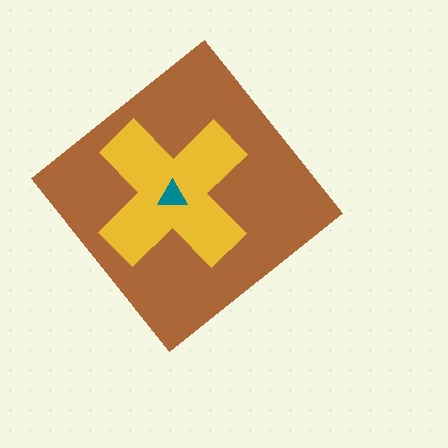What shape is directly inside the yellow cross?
The teal triangle.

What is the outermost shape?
The brown diamond.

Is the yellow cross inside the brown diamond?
Yes.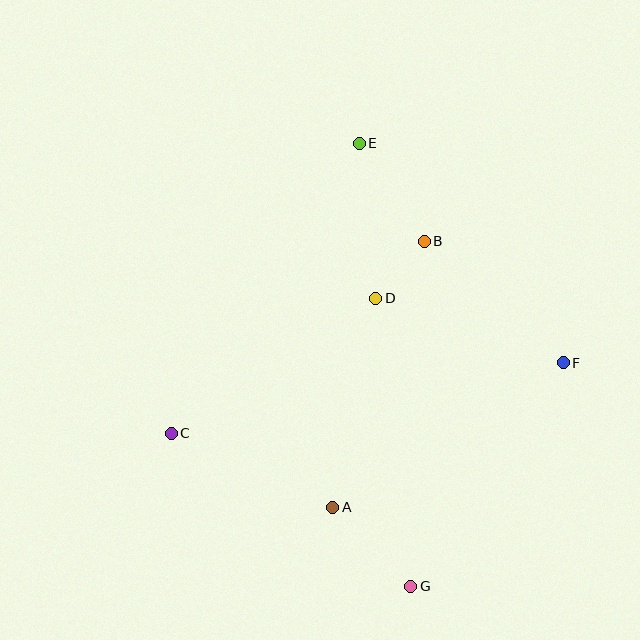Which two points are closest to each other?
Points B and D are closest to each other.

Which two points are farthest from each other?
Points E and G are farthest from each other.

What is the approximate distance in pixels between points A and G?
The distance between A and G is approximately 111 pixels.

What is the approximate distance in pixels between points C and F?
The distance between C and F is approximately 398 pixels.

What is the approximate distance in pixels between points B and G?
The distance between B and G is approximately 345 pixels.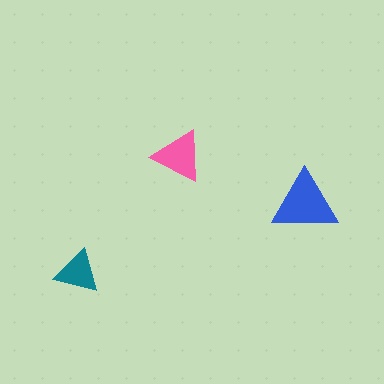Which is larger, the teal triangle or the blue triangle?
The blue one.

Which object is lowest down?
The teal triangle is bottommost.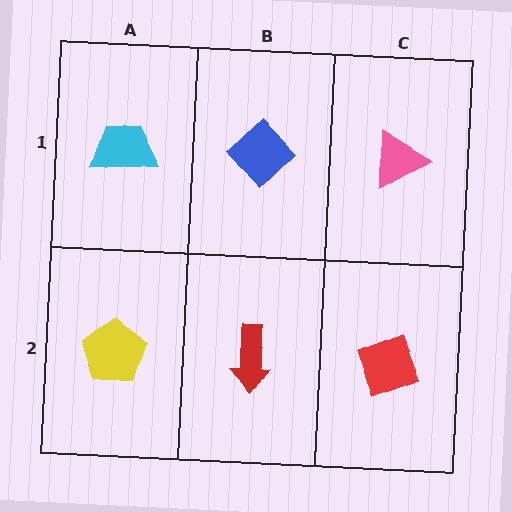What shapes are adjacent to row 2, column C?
A pink triangle (row 1, column C), a red arrow (row 2, column B).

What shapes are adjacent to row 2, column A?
A cyan trapezoid (row 1, column A), a red arrow (row 2, column B).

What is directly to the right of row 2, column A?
A red arrow.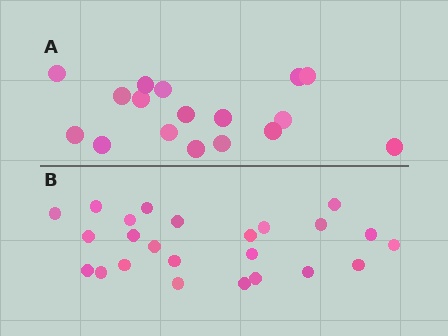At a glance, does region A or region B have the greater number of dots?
Region B (the bottom region) has more dots.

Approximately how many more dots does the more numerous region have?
Region B has roughly 8 or so more dots than region A.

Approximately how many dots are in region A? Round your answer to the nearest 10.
About 20 dots. (The exact count is 17, which rounds to 20.)